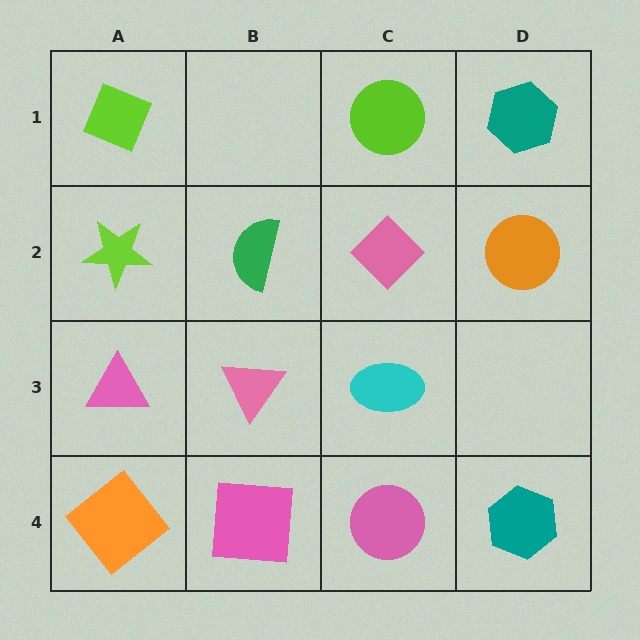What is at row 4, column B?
A pink square.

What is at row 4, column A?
An orange diamond.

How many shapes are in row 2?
4 shapes.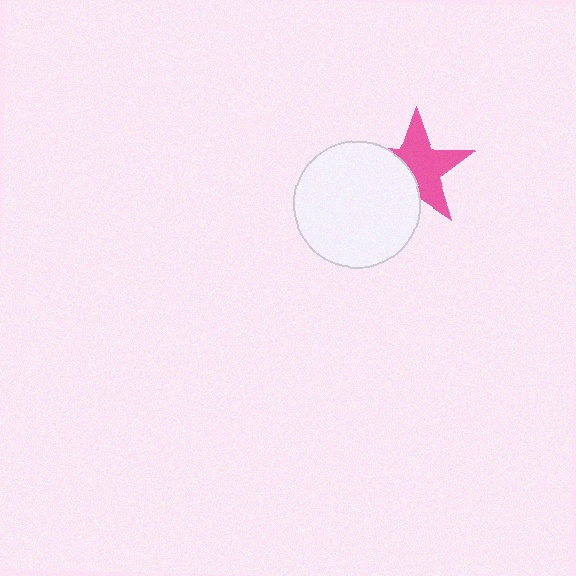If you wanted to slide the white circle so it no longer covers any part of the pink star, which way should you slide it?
Slide it toward the lower-left — that is the most direct way to separate the two shapes.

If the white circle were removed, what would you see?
You would see the complete pink star.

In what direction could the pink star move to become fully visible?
The pink star could move toward the upper-right. That would shift it out from behind the white circle entirely.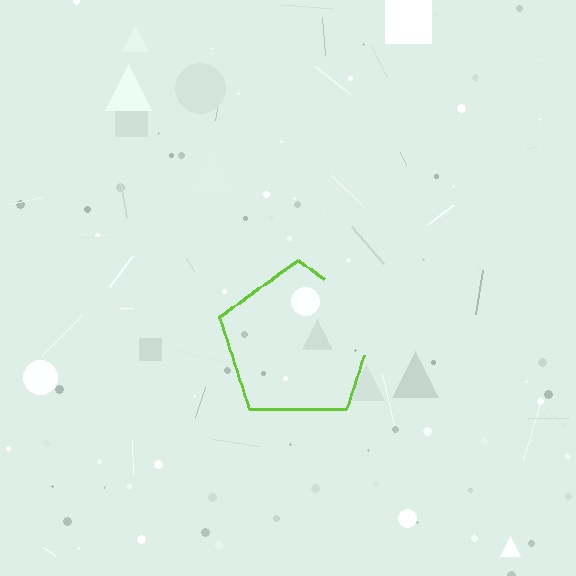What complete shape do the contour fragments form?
The contour fragments form a pentagon.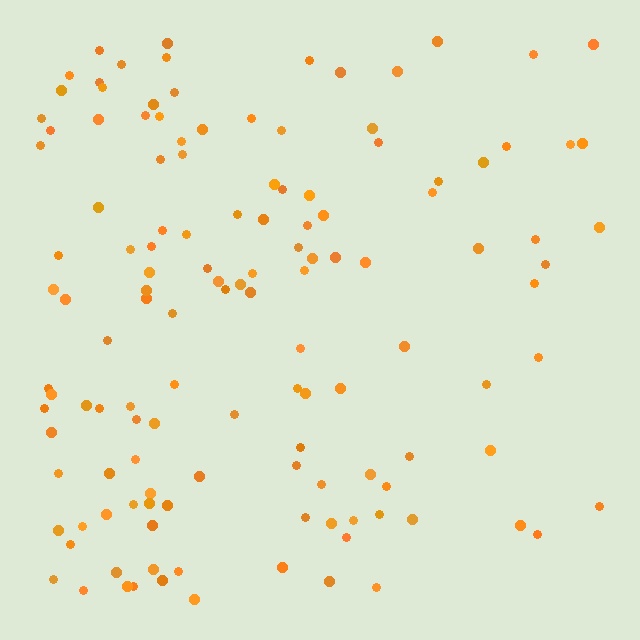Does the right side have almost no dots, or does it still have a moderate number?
Still a moderate number, just noticeably fewer than the left.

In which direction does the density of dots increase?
From right to left, with the left side densest.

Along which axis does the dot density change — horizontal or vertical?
Horizontal.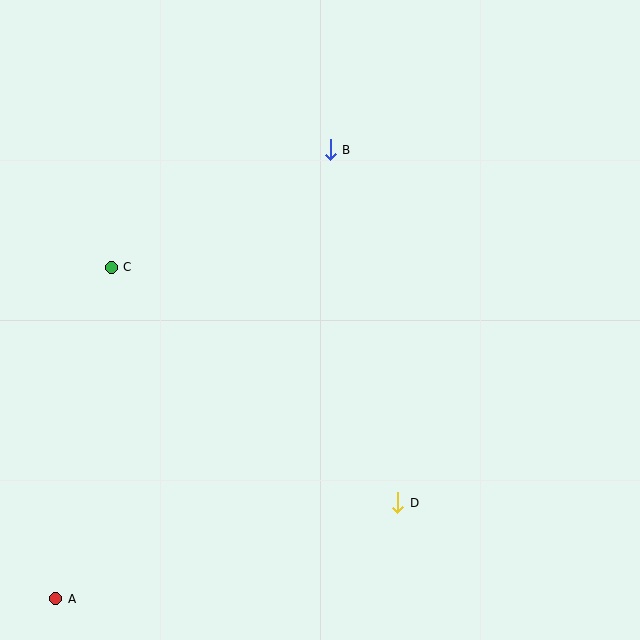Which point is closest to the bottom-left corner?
Point A is closest to the bottom-left corner.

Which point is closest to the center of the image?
Point B at (330, 150) is closest to the center.